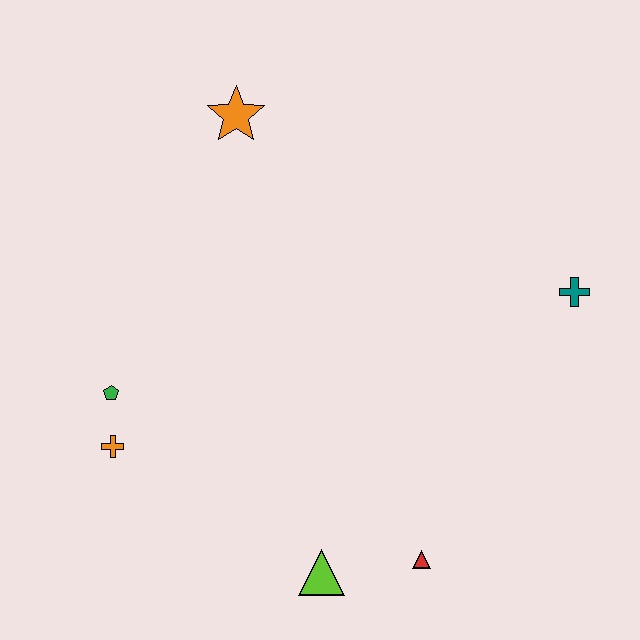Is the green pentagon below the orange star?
Yes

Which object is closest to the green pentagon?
The orange cross is closest to the green pentagon.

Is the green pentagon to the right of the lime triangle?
No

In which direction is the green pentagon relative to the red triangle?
The green pentagon is to the left of the red triangle.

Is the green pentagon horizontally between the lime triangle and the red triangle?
No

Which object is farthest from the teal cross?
The orange cross is farthest from the teal cross.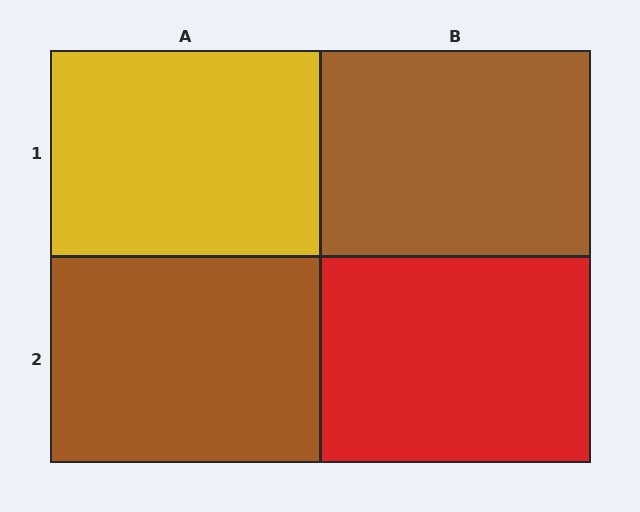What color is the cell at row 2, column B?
Red.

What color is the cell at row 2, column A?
Brown.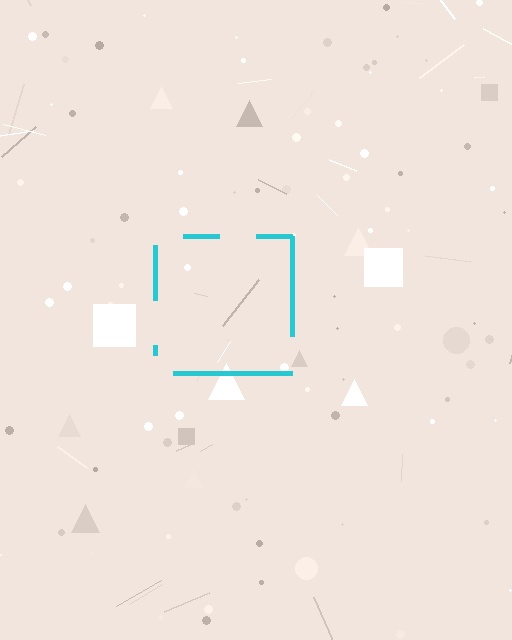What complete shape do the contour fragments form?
The contour fragments form a square.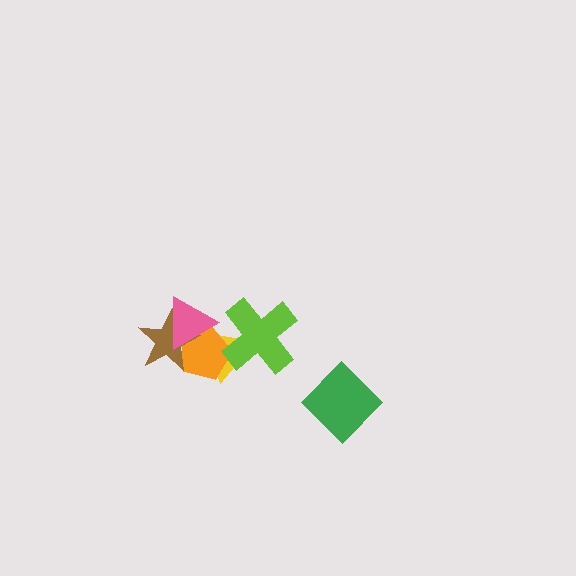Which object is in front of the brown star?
The pink triangle is in front of the brown star.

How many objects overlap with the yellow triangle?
3 objects overlap with the yellow triangle.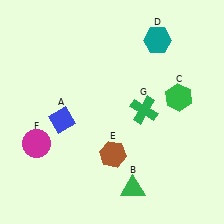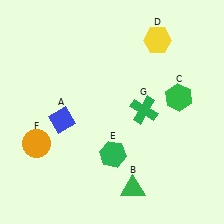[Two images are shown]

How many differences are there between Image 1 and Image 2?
There are 3 differences between the two images.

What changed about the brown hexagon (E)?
In Image 1, E is brown. In Image 2, it changed to green.